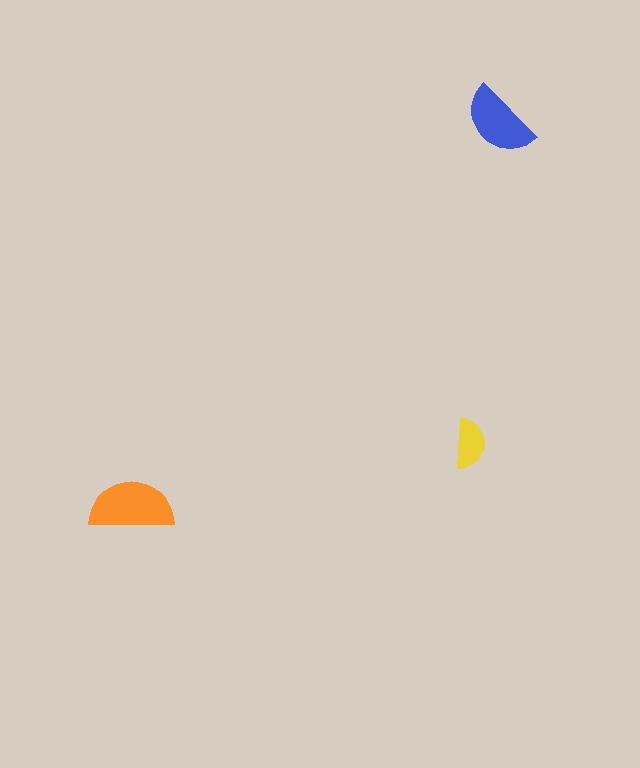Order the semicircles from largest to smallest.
the orange one, the blue one, the yellow one.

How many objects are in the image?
There are 3 objects in the image.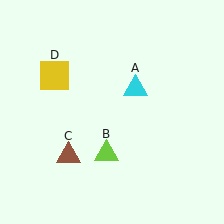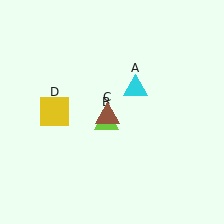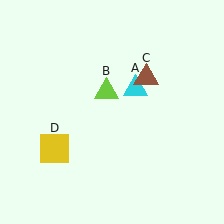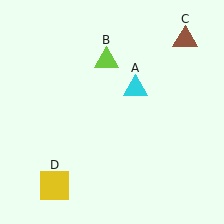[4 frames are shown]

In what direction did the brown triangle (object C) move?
The brown triangle (object C) moved up and to the right.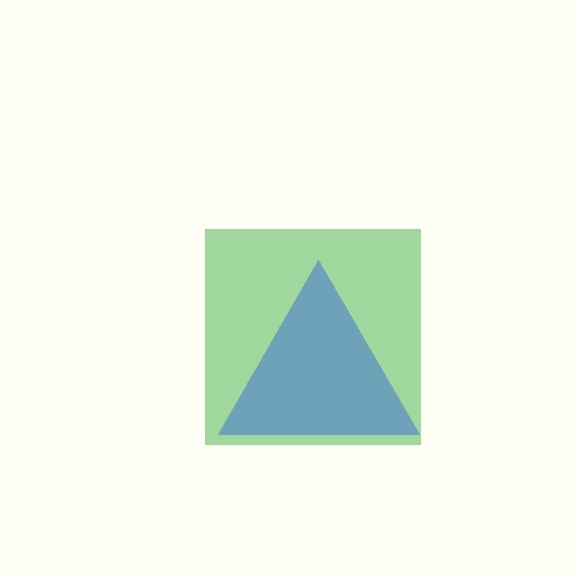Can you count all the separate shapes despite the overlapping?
Yes, there are 2 separate shapes.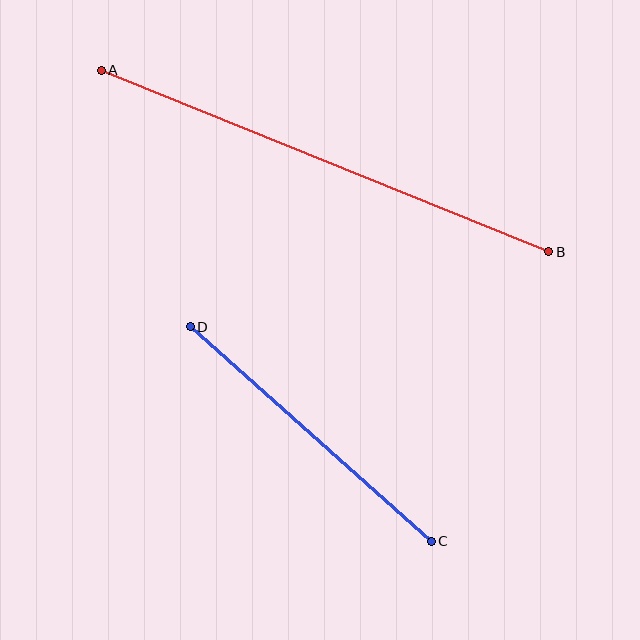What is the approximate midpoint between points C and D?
The midpoint is at approximately (311, 434) pixels.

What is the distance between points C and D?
The distance is approximately 322 pixels.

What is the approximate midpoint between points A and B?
The midpoint is at approximately (325, 161) pixels.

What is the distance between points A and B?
The distance is approximately 483 pixels.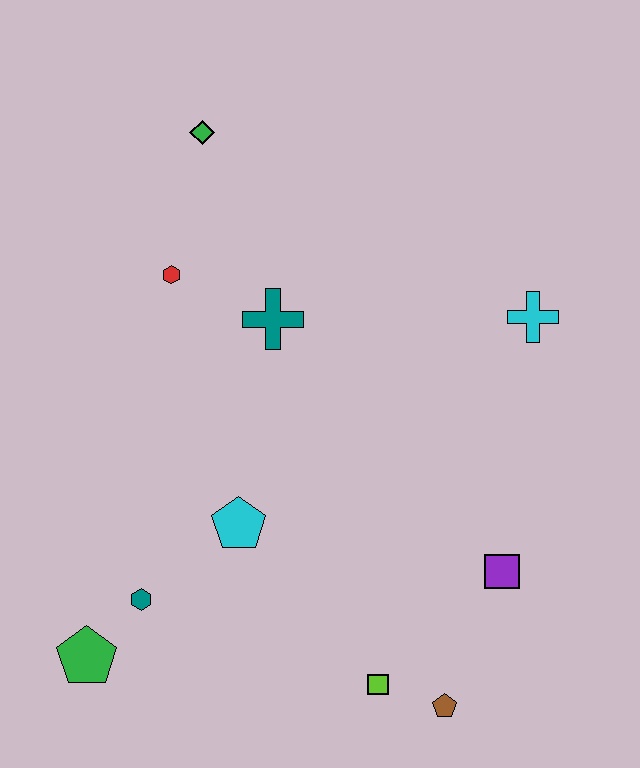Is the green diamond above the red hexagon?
Yes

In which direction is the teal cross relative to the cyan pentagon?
The teal cross is above the cyan pentagon.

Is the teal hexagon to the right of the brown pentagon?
No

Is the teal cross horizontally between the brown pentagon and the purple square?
No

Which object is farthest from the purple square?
The green diamond is farthest from the purple square.